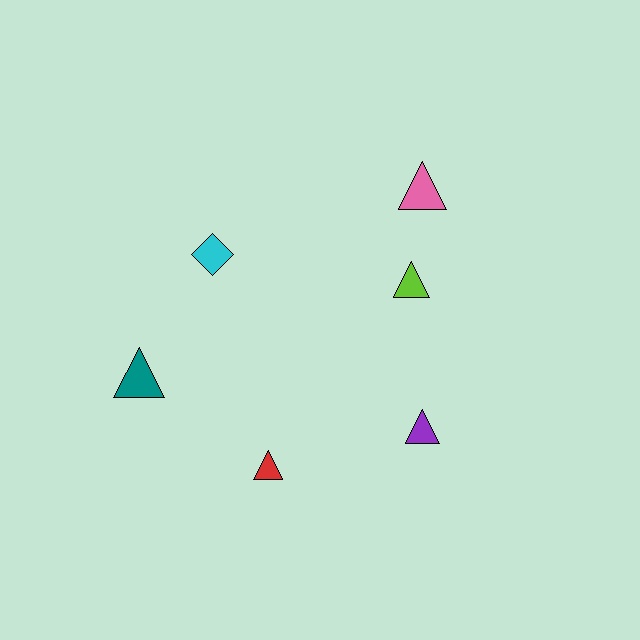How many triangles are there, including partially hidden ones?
There are 5 triangles.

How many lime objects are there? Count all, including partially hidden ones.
There is 1 lime object.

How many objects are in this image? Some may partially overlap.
There are 6 objects.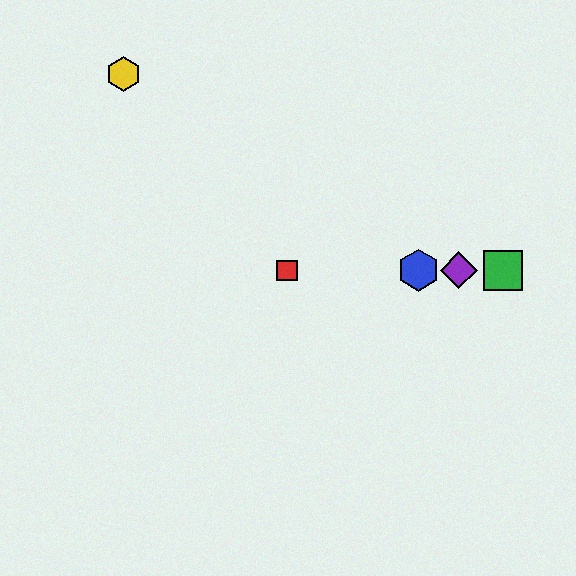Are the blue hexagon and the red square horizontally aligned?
Yes, both are at y≈270.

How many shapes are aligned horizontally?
4 shapes (the red square, the blue hexagon, the green square, the purple diamond) are aligned horizontally.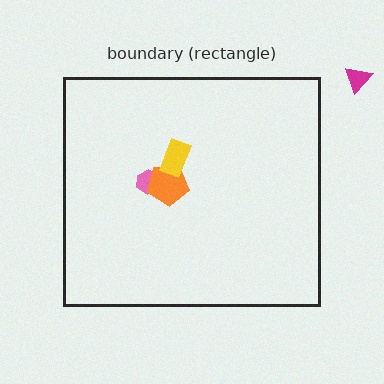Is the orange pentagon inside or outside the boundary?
Inside.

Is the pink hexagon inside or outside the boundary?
Inside.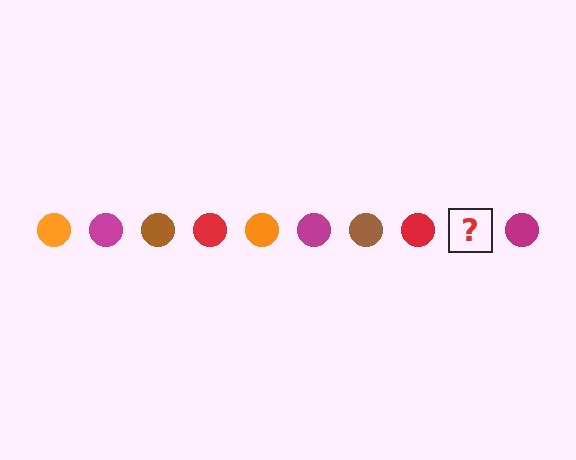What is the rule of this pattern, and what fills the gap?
The rule is that the pattern cycles through orange, magenta, brown, red circles. The gap should be filled with an orange circle.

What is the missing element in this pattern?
The missing element is an orange circle.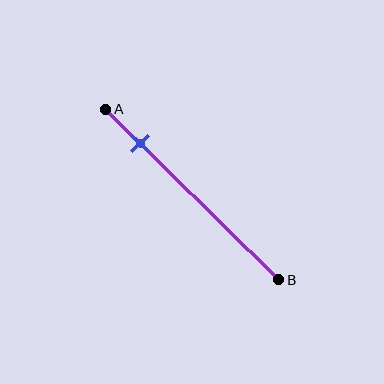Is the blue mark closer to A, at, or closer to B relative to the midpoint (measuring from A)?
The blue mark is closer to point A than the midpoint of segment AB.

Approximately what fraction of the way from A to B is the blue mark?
The blue mark is approximately 20% of the way from A to B.